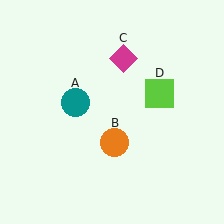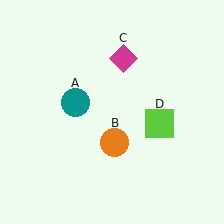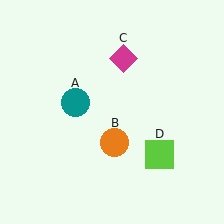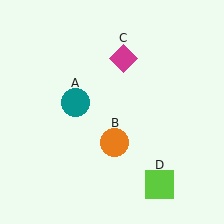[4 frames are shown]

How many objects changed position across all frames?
1 object changed position: lime square (object D).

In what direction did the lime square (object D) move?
The lime square (object D) moved down.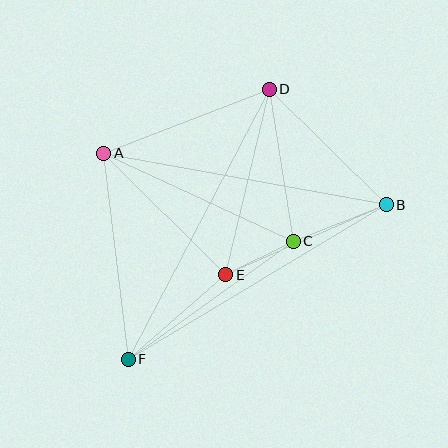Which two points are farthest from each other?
Points D and F are farthest from each other.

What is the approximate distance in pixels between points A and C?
The distance between A and C is approximately 209 pixels.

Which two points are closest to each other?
Points C and E are closest to each other.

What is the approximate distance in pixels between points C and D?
The distance between C and D is approximately 154 pixels.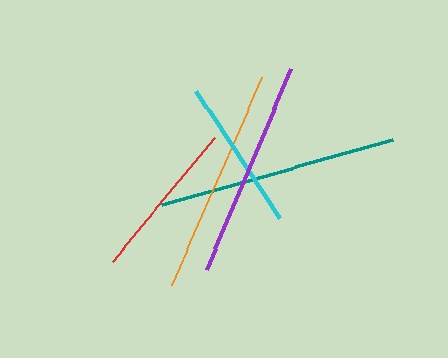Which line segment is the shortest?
The cyan line is the shortest at approximately 151 pixels.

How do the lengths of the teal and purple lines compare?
The teal and purple lines are approximately the same length.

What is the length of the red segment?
The red segment is approximately 160 pixels long.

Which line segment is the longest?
The teal line is the longest at approximately 240 pixels.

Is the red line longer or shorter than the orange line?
The orange line is longer than the red line.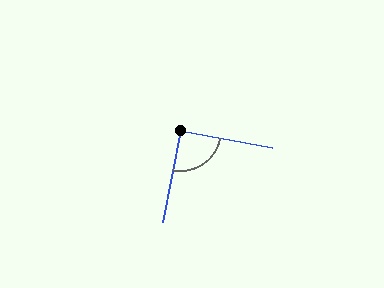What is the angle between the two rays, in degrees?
Approximately 90 degrees.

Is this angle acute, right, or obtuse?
It is approximately a right angle.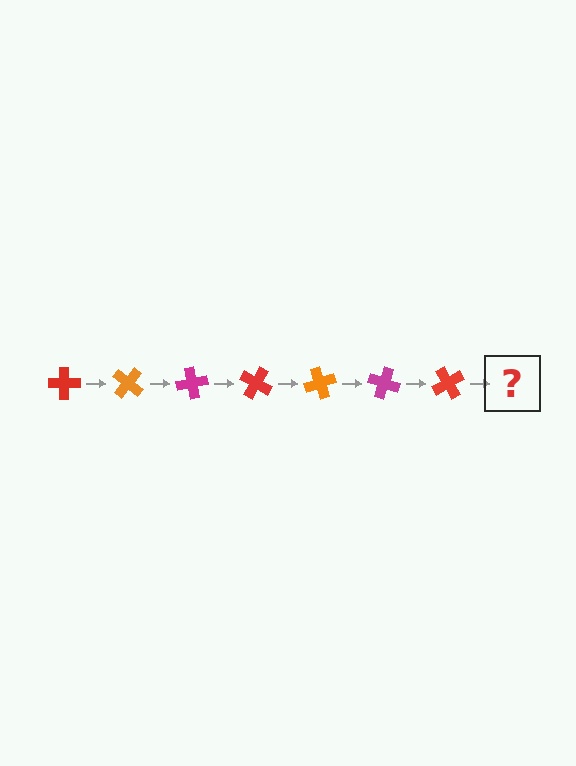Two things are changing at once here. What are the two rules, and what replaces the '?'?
The two rules are that it rotates 40 degrees each step and the color cycles through red, orange, and magenta. The '?' should be an orange cross, rotated 280 degrees from the start.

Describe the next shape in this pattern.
It should be an orange cross, rotated 280 degrees from the start.